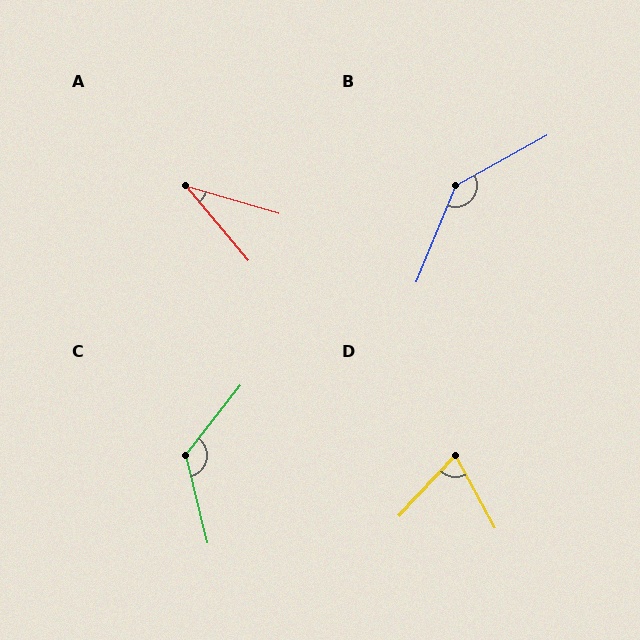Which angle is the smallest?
A, at approximately 34 degrees.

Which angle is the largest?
B, at approximately 141 degrees.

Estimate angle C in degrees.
Approximately 128 degrees.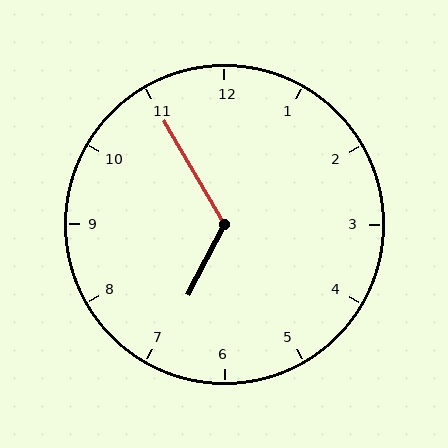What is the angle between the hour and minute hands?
Approximately 122 degrees.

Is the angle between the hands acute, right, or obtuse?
It is obtuse.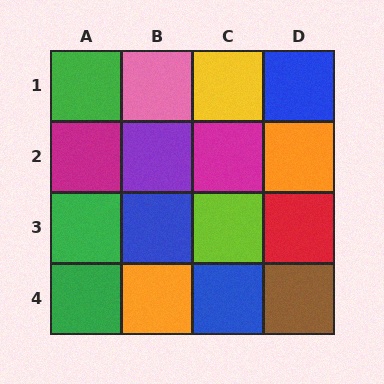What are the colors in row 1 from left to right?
Green, pink, yellow, blue.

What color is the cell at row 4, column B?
Orange.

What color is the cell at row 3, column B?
Blue.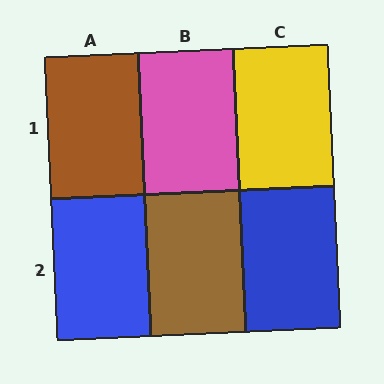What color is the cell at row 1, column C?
Yellow.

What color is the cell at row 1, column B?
Pink.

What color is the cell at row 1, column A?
Brown.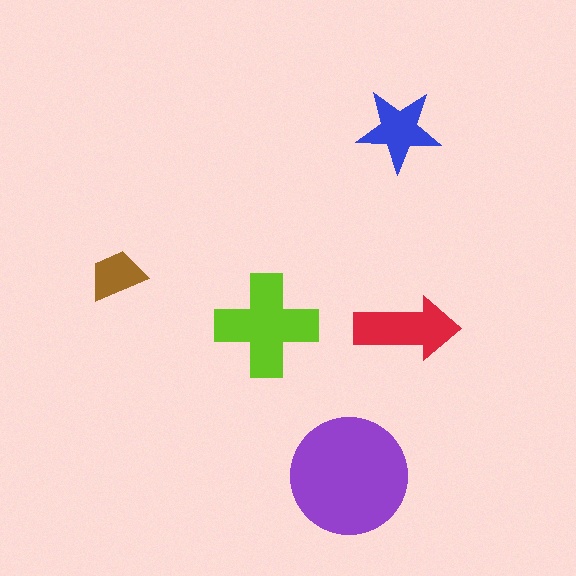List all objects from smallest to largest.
The brown trapezoid, the blue star, the red arrow, the lime cross, the purple circle.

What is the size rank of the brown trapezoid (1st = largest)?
5th.